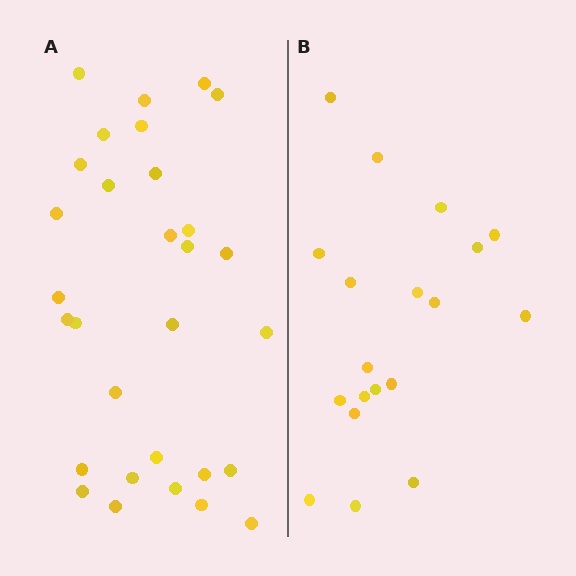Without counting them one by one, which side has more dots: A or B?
Region A (the left region) has more dots.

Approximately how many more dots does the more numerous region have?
Region A has roughly 12 or so more dots than region B.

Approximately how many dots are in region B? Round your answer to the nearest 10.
About 20 dots. (The exact count is 19, which rounds to 20.)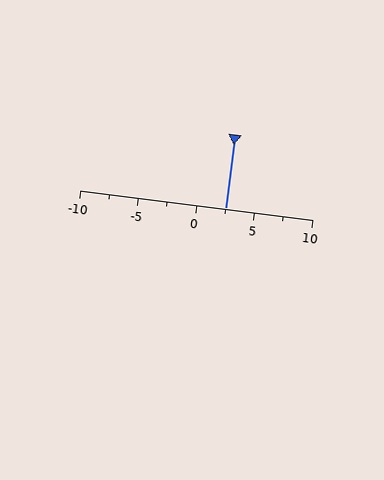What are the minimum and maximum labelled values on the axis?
The axis runs from -10 to 10.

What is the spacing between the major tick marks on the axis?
The major ticks are spaced 5 apart.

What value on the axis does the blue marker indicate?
The marker indicates approximately 2.5.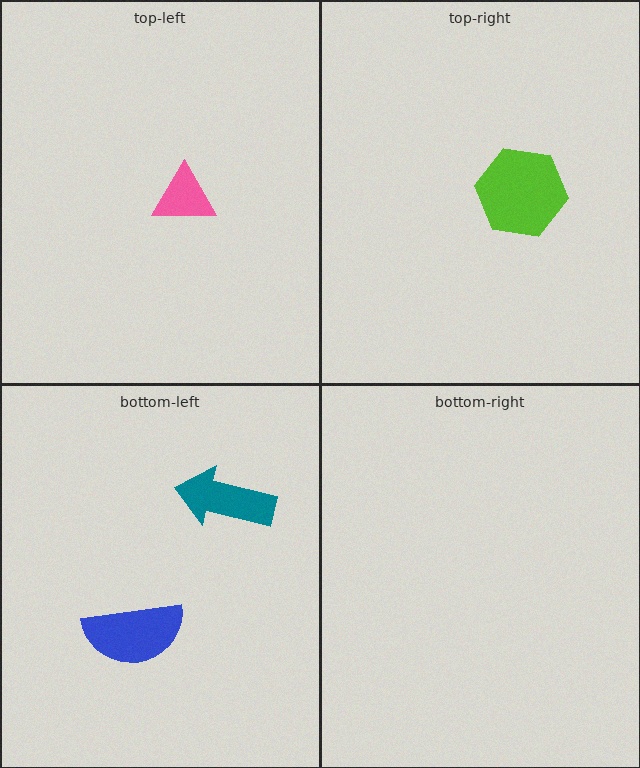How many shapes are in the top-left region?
1.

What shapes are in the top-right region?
The lime hexagon.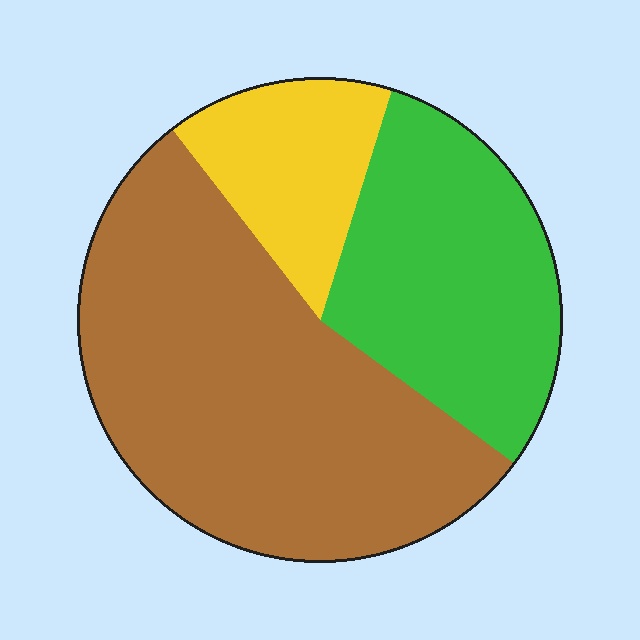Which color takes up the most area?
Brown, at roughly 55%.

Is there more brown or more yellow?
Brown.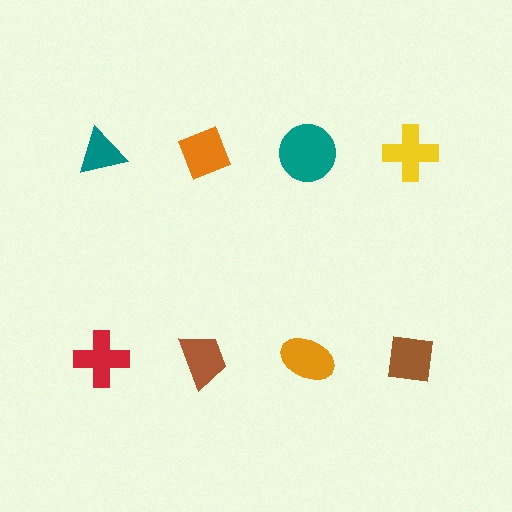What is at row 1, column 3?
A teal circle.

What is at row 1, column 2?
An orange diamond.